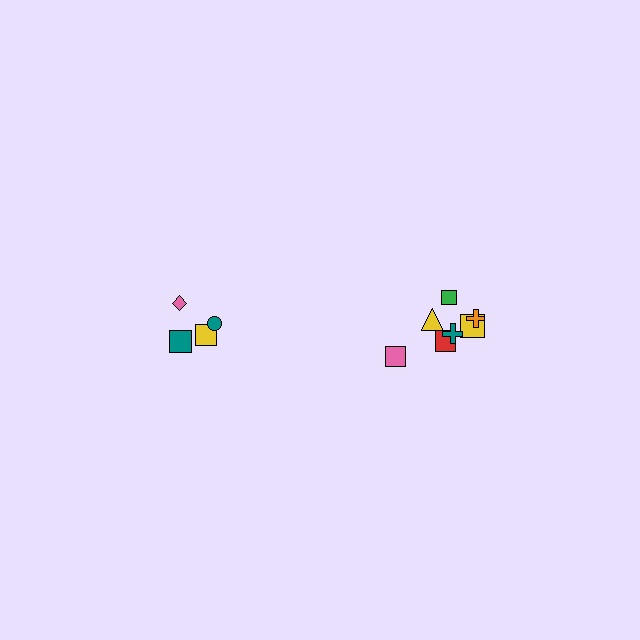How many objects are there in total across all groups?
There are 11 objects.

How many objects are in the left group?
There are 4 objects.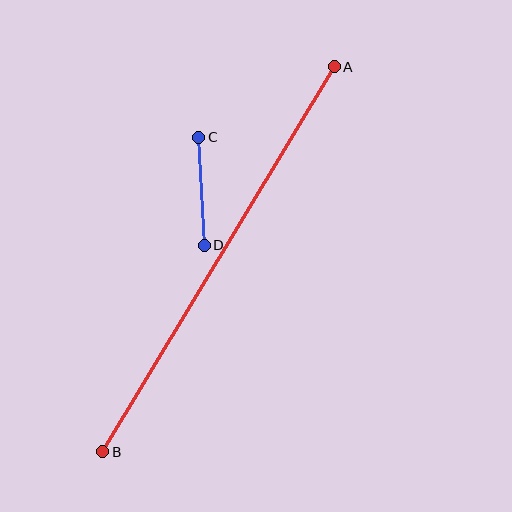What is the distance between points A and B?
The distance is approximately 449 pixels.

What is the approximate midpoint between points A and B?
The midpoint is at approximately (219, 259) pixels.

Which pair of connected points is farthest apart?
Points A and B are farthest apart.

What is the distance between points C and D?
The distance is approximately 108 pixels.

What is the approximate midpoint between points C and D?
The midpoint is at approximately (202, 191) pixels.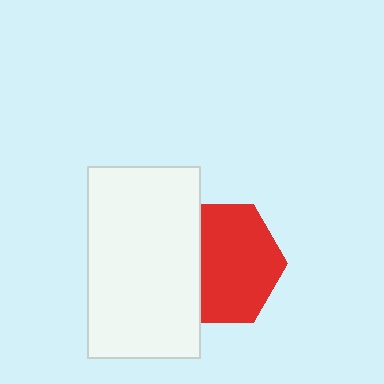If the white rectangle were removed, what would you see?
You would see the complete red hexagon.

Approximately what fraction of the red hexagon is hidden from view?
Roughly 32% of the red hexagon is hidden behind the white rectangle.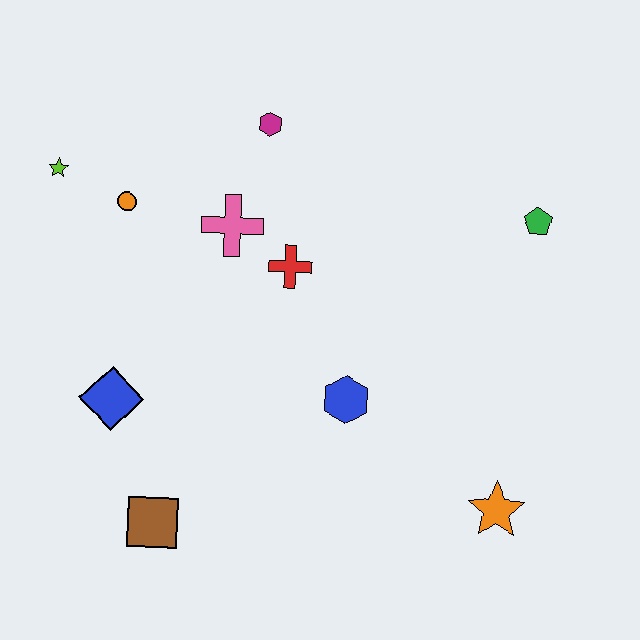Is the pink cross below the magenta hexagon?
Yes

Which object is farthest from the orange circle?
The orange star is farthest from the orange circle.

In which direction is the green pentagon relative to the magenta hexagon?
The green pentagon is to the right of the magenta hexagon.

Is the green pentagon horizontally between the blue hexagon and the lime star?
No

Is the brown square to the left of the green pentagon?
Yes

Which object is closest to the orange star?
The blue hexagon is closest to the orange star.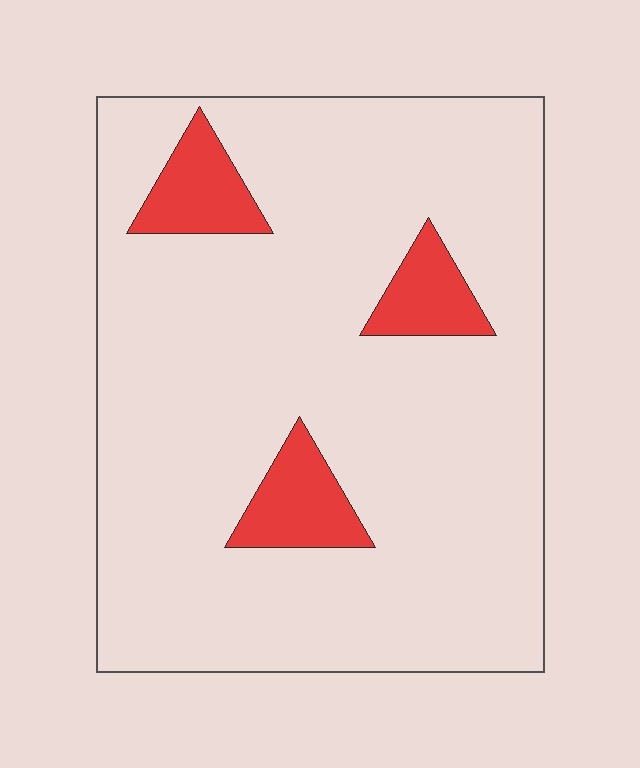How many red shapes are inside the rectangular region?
3.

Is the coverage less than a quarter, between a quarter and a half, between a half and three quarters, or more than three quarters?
Less than a quarter.